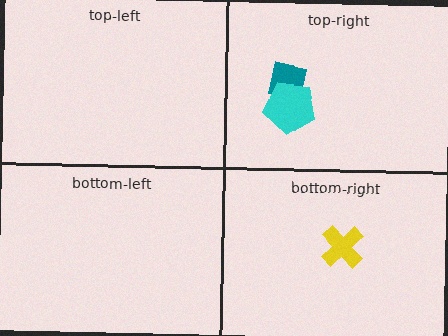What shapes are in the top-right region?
The teal square, the cyan pentagon.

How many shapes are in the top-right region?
2.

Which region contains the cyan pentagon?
The top-right region.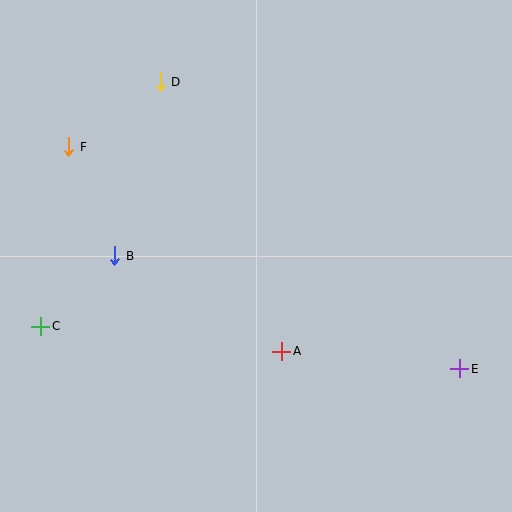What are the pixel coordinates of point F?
Point F is at (69, 147).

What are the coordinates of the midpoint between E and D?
The midpoint between E and D is at (310, 225).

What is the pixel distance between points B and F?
The distance between B and F is 118 pixels.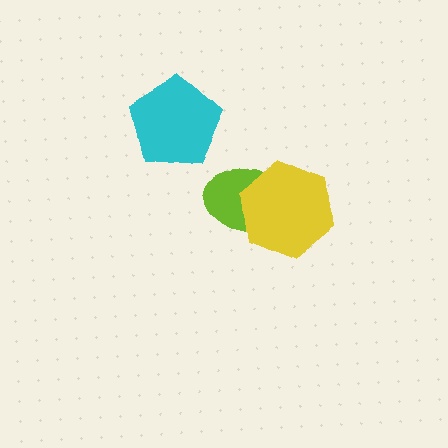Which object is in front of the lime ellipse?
The yellow hexagon is in front of the lime ellipse.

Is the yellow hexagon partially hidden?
No, no other shape covers it.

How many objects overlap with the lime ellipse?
1 object overlaps with the lime ellipse.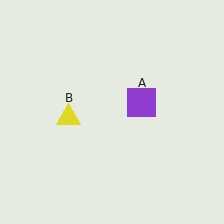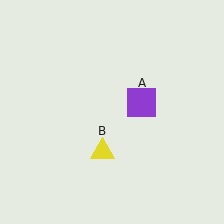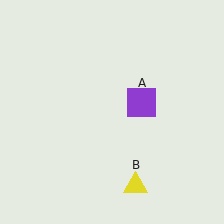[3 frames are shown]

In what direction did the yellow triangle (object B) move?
The yellow triangle (object B) moved down and to the right.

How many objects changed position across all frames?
1 object changed position: yellow triangle (object B).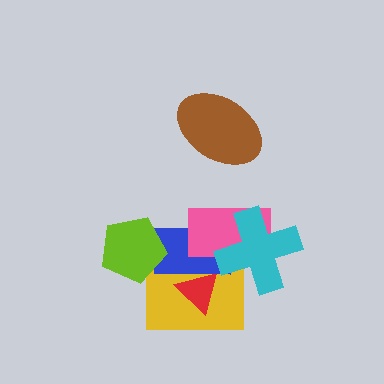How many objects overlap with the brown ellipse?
0 objects overlap with the brown ellipse.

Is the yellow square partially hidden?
Yes, it is partially covered by another shape.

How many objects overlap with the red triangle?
2 objects overlap with the red triangle.